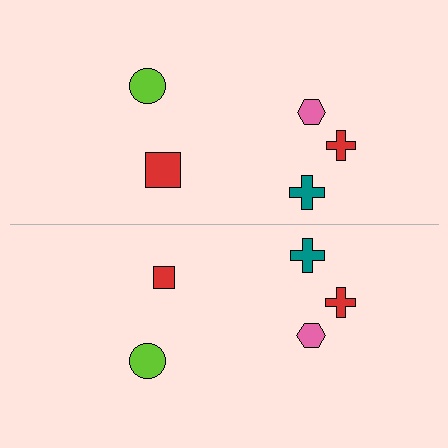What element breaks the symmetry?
The red square on the bottom side has a different size than its mirror counterpart.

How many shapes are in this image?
There are 10 shapes in this image.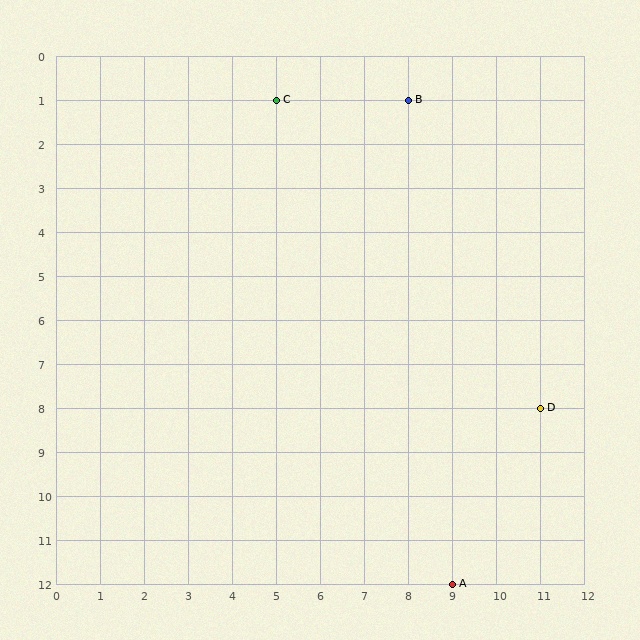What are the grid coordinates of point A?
Point A is at grid coordinates (9, 12).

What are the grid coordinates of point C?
Point C is at grid coordinates (5, 1).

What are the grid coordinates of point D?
Point D is at grid coordinates (11, 8).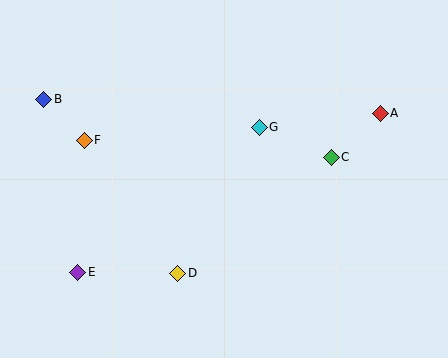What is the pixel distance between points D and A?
The distance between D and A is 258 pixels.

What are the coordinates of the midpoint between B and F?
The midpoint between B and F is at (64, 120).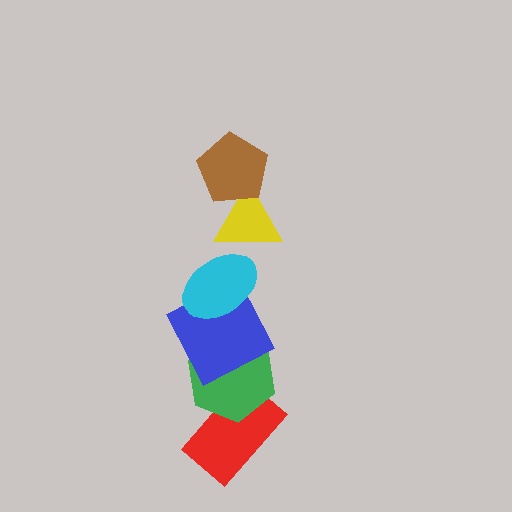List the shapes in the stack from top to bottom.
From top to bottom: the brown pentagon, the yellow triangle, the cyan ellipse, the blue square, the green hexagon, the red rectangle.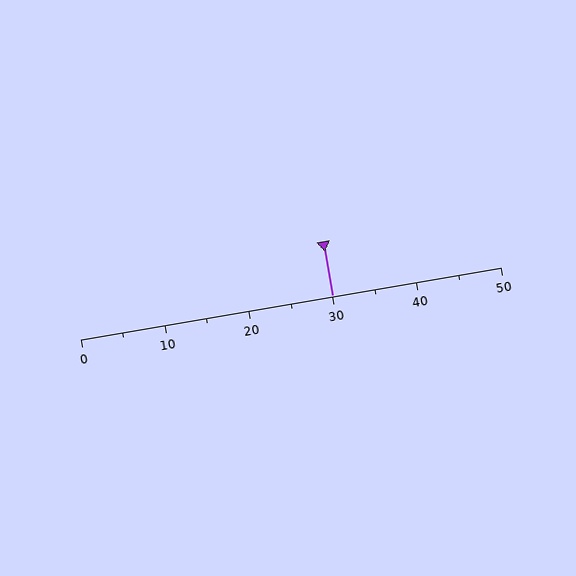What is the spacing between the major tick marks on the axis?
The major ticks are spaced 10 apart.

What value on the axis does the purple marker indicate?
The marker indicates approximately 30.